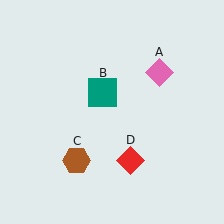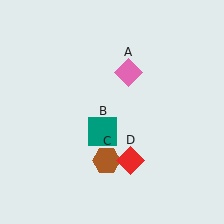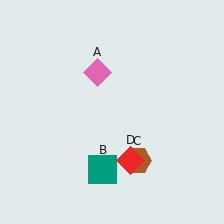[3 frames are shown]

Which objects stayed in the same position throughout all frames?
Red diamond (object D) remained stationary.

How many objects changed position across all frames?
3 objects changed position: pink diamond (object A), teal square (object B), brown hexagon (object C).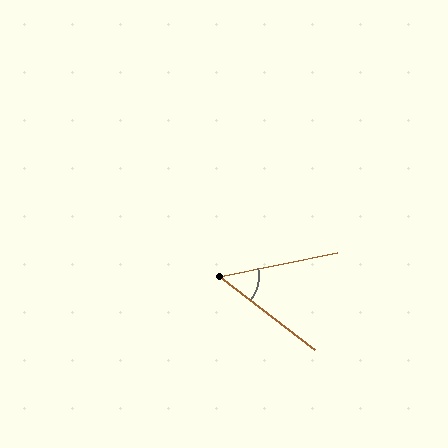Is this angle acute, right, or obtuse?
It is acute.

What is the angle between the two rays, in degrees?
Approximately 49 degrees.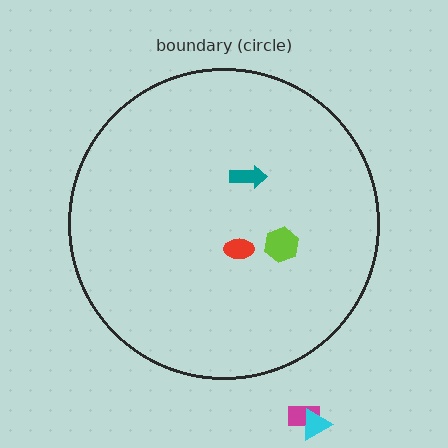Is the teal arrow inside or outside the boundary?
Inside.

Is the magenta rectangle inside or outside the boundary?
Outside.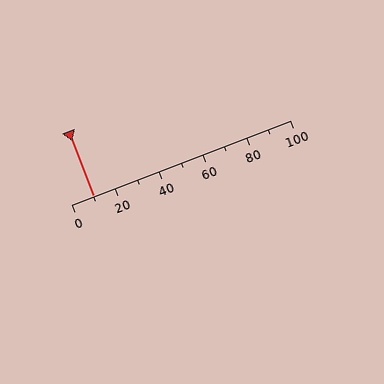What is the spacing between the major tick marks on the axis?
The major ticks are spaced 20 apart.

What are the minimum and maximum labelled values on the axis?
The axis runs from 0 to 100.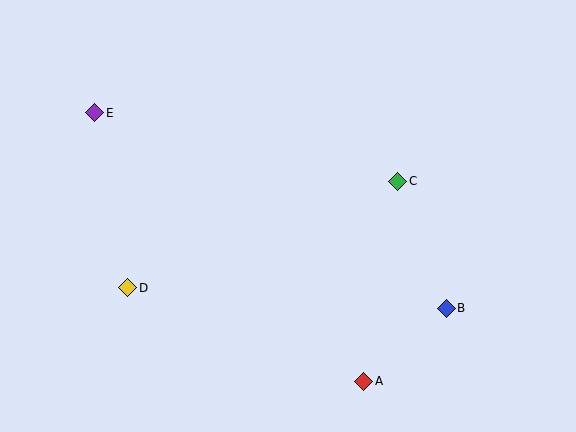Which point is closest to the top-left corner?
Point E is closest to the top-left corner.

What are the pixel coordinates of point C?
Point C is at (398, 181).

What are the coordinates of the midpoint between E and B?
The midpoint between E and B is at (270, 210).